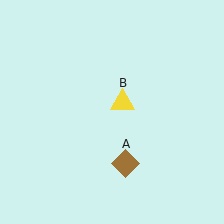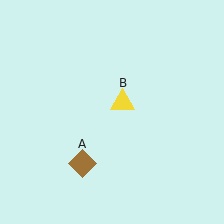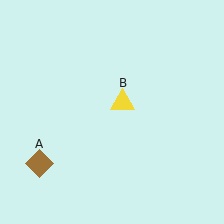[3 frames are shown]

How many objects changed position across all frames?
1 object changed position: brown diamond (object A).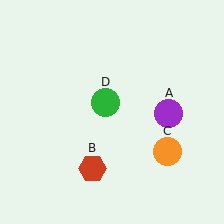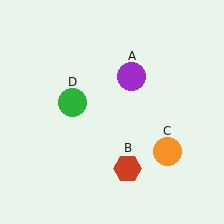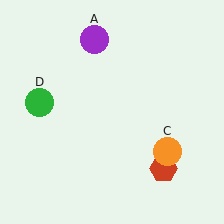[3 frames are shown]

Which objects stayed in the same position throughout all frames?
Orange circle (object C) remained stationary.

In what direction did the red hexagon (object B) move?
The red hexagon (object B) moved right.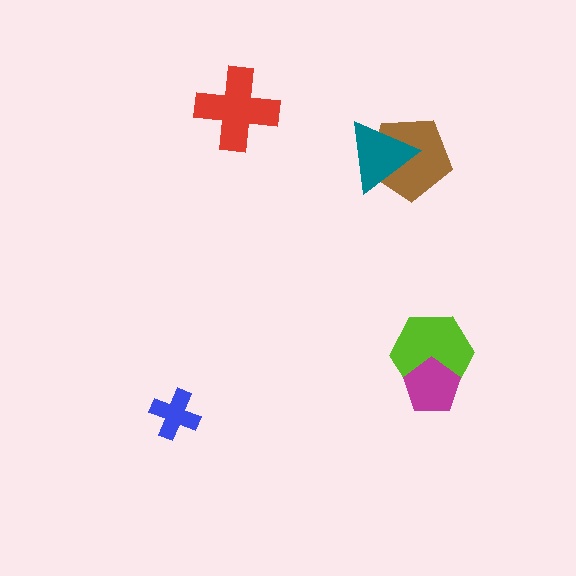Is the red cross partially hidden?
No, no other shape covers it.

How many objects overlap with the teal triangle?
1 object overlaps with the teal triangle.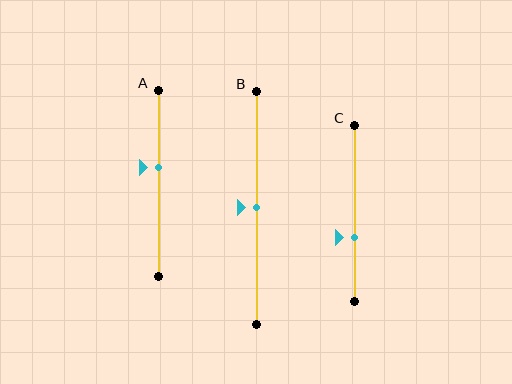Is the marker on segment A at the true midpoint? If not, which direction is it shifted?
No, the marker on segment A is shifted upward by about 9% of the segment length.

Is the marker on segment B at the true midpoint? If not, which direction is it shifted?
Yes, the marker on segment B is at the true midpoint.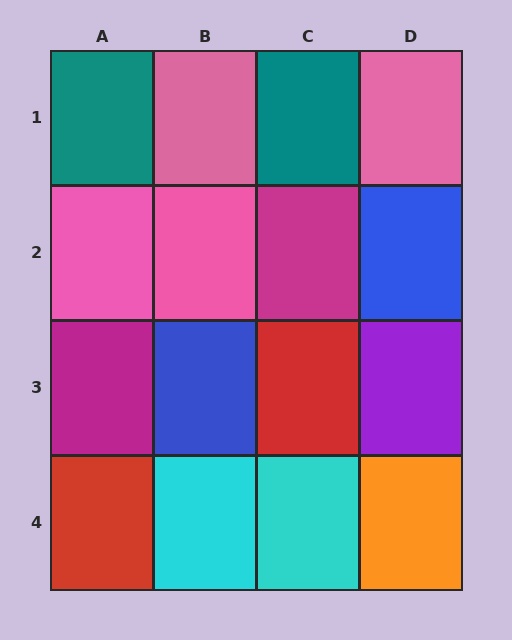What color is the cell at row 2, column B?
Pink.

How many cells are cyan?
2 cells are cyan.